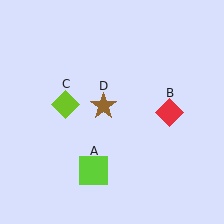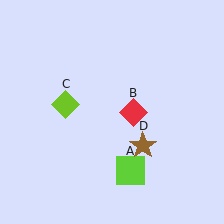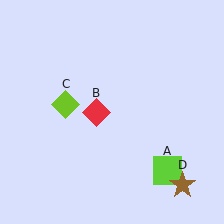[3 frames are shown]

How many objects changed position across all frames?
3 objects changed position: lime square (object A), red diamond (object B), brown star (object D).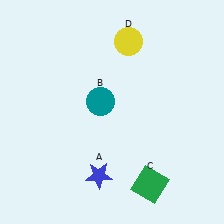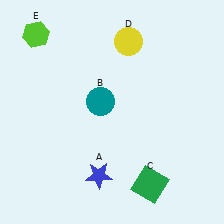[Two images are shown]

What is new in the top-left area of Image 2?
A lime hexagon (E) was added in the top-left area of Image 2.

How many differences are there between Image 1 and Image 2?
There is 1 difference between the two images.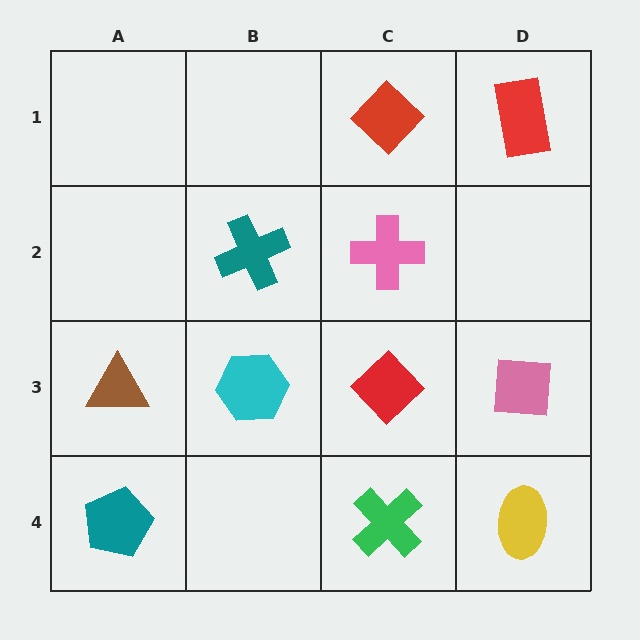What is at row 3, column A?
A brown triangle.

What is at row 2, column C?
A pink cross.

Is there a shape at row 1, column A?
No, that cell is empty.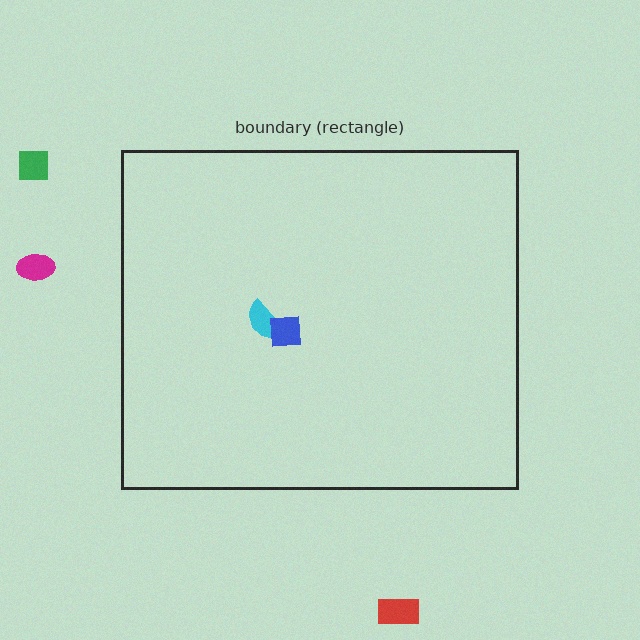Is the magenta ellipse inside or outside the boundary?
Outside.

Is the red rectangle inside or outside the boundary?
Outside.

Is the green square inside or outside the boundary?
Outside.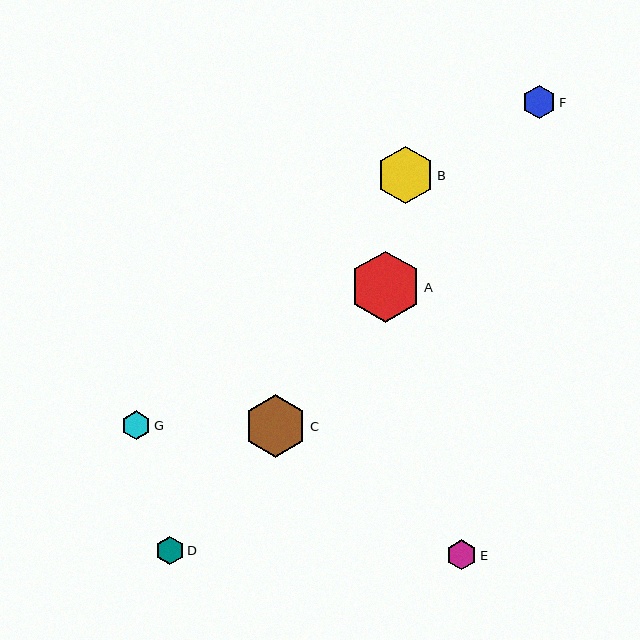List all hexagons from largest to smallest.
From largest to smallest: A, C, B, F, E, G, D.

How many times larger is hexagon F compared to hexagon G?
Hexagon F is approximately 1.1 times the size of hexagon G.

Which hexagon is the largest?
Hexagon A is the largest with a size of approximately 71 pixels.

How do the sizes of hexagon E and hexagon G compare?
Hexagon E and hexagon G are approximately the same size.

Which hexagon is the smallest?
Hexagon D is the smallest with a size of approximately 28 pixels.